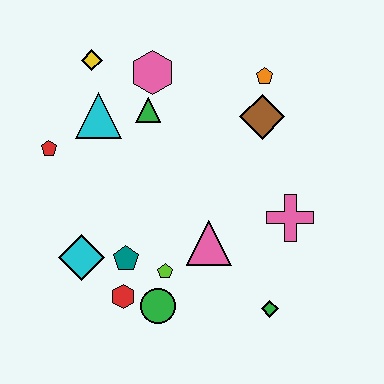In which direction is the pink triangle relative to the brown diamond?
The pink triangle is below the brown diamond.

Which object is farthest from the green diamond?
The yellow diamond is farthest from the green diamond.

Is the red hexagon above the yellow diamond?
No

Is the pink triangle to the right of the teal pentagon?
Yes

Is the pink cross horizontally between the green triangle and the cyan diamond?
No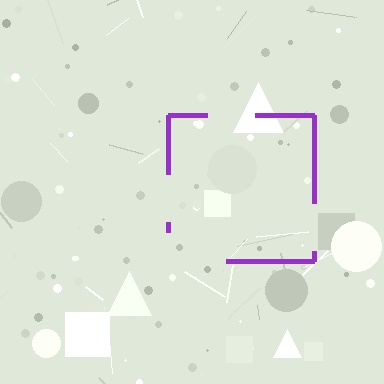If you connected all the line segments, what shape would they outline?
They would outline a square.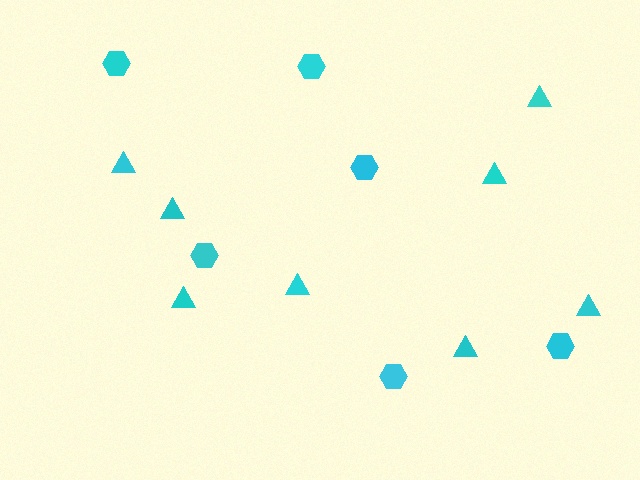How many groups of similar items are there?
There are 2 groups: one group of triangles (8) and one group of hexagons (6).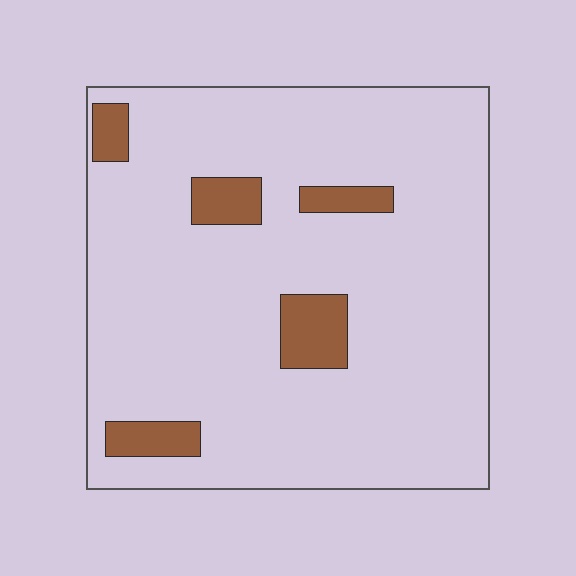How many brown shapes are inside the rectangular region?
5.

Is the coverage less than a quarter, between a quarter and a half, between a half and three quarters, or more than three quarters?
Less than a quarter.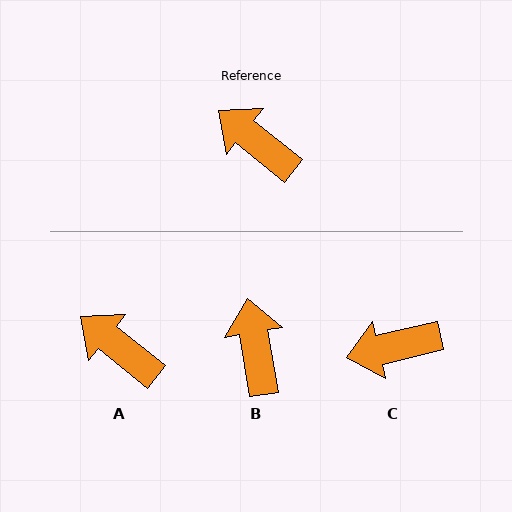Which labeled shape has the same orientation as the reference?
A.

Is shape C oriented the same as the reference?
No, it is off by about 52 degrees.